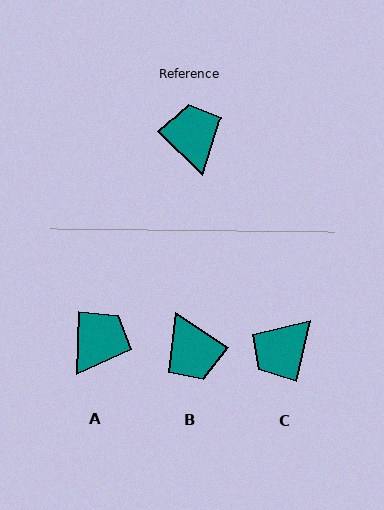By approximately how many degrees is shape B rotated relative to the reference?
Approximately 169 degrees clockwise.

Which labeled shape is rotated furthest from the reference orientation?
B, about 169 degrees away.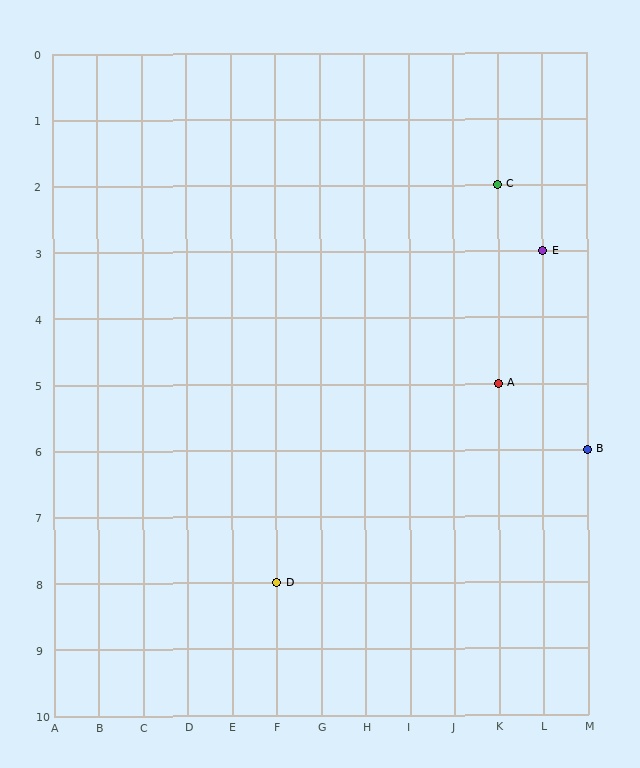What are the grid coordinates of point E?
Point E is at grid coordinates (L, 3).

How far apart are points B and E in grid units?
Points B and E are 1 column and 3 rows apart (about 3.2 grid units diagonally).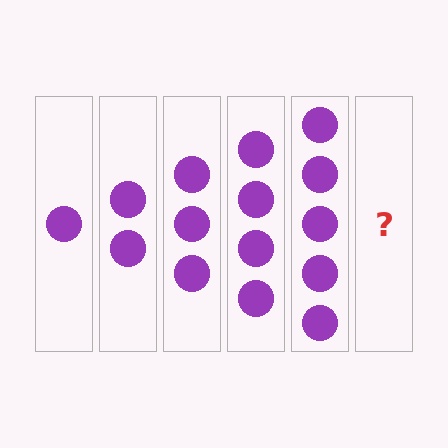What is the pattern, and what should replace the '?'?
The pattern is that each step adds one more circle. The '?' should be 6 circles.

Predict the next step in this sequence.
The next step is 6 circles.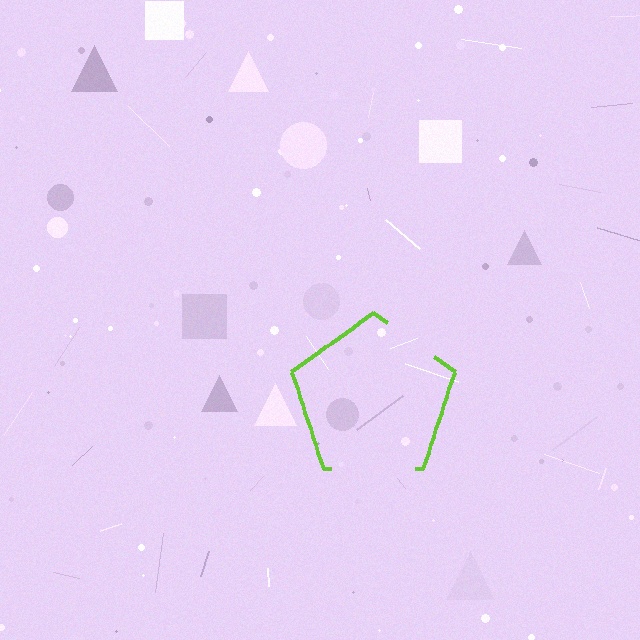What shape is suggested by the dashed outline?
The dashed outline suggests a pentagon.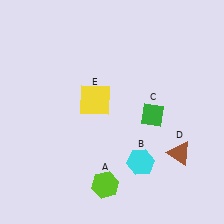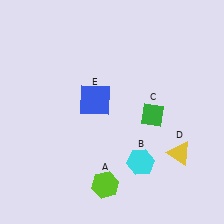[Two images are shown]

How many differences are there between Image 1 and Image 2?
There are 2 differences between the two images.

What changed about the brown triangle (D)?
In Image 1, D is brown. In Image 2, it changed to yellow.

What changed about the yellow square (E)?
In Image 1, E is yellow. In Image 2, it changed to blue.